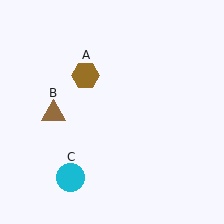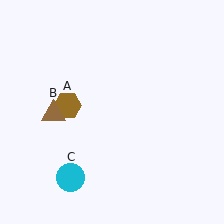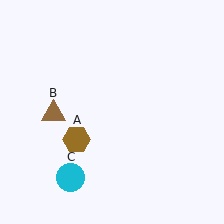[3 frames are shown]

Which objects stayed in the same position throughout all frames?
Brown triangle (object B) and cyan circle (object C) remained stationary.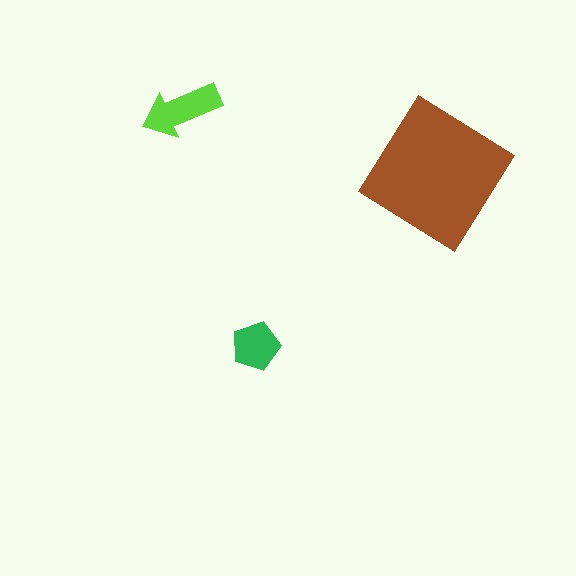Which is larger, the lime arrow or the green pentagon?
The lime arrow.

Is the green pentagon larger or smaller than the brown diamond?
Smaller.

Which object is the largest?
The brown diamond.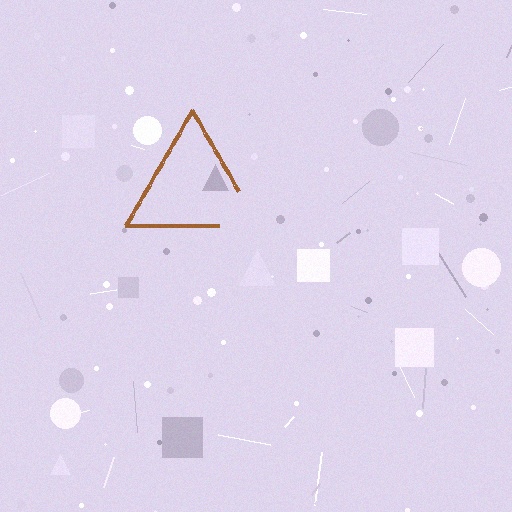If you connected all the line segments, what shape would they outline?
They would outline a triangle.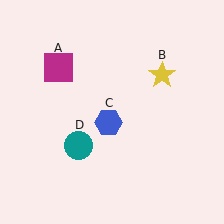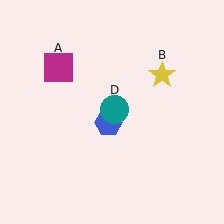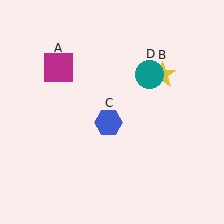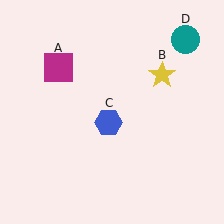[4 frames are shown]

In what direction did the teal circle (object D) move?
The teal circle (object D) moved up and to the right.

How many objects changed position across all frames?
1 object changed position: teal circle (object D).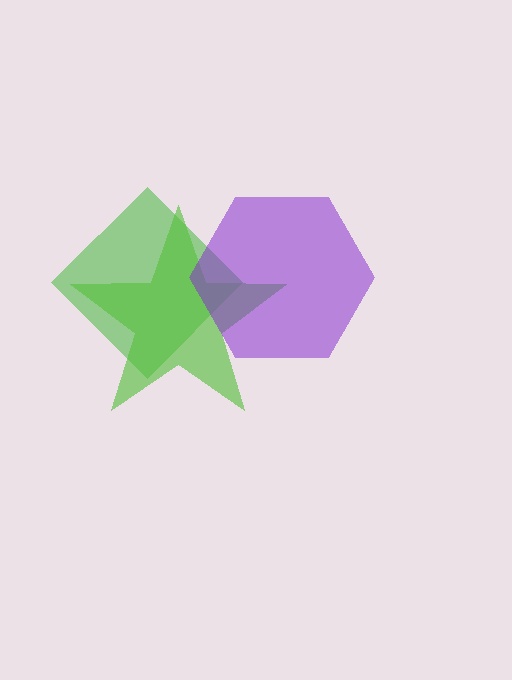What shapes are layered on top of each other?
The layered shapes are: a green diamond, a lime star, a purple hexagon.